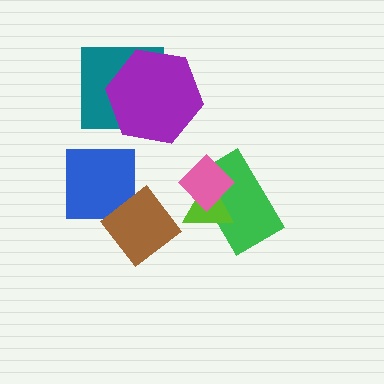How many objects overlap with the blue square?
0 objects overlap with the blue square.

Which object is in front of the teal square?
The purple hexagon is in front of the teal square.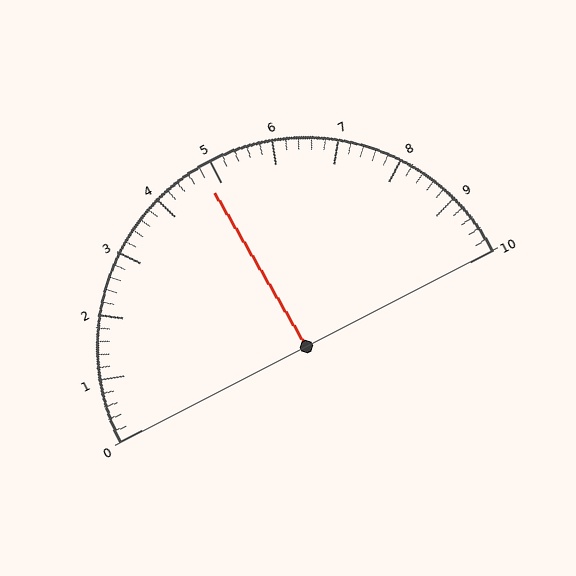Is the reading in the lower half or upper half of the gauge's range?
The reading is in the lower half of the range (0 to 10).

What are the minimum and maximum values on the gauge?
The gauge ranges from 0 to 10.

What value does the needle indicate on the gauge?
The needle indicates approximately 4.8.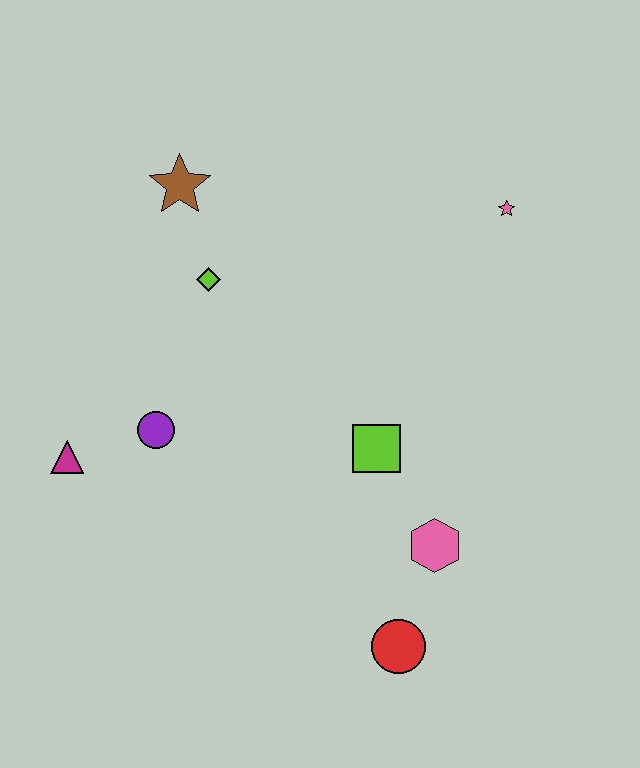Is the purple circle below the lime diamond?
Yes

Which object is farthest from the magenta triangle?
The pink star is farthest from the magenta triangle.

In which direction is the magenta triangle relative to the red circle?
The magenta triangle is to the left of the red circle.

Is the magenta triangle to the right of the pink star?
No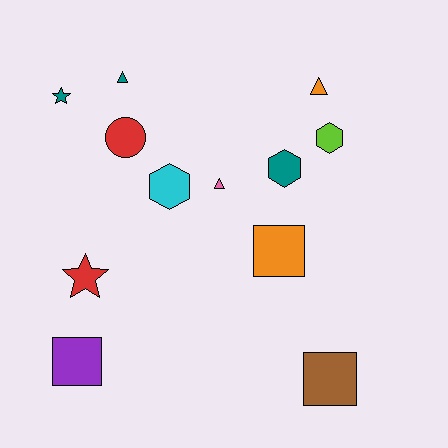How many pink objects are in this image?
There is 1 pink object.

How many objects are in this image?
There are 12 objects.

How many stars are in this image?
There are 2 stars.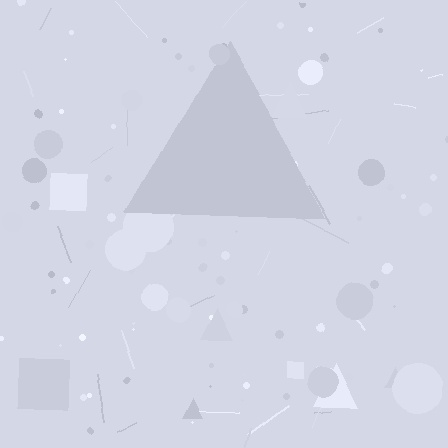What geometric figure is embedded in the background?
A triangle is embedded in the background.